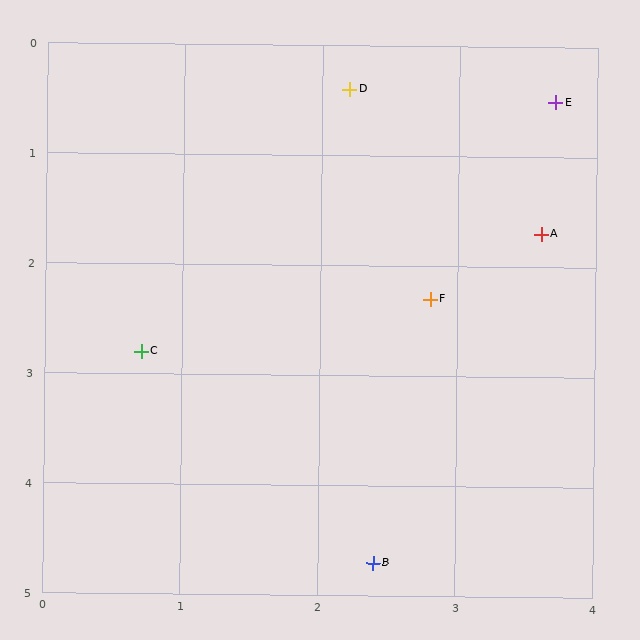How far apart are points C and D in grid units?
Points C and D are about 2.8 grid units apart.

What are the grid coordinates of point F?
Point F is at approximately (2.8, 2.3).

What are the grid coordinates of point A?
Point A is at approximately (3.6, 1.7).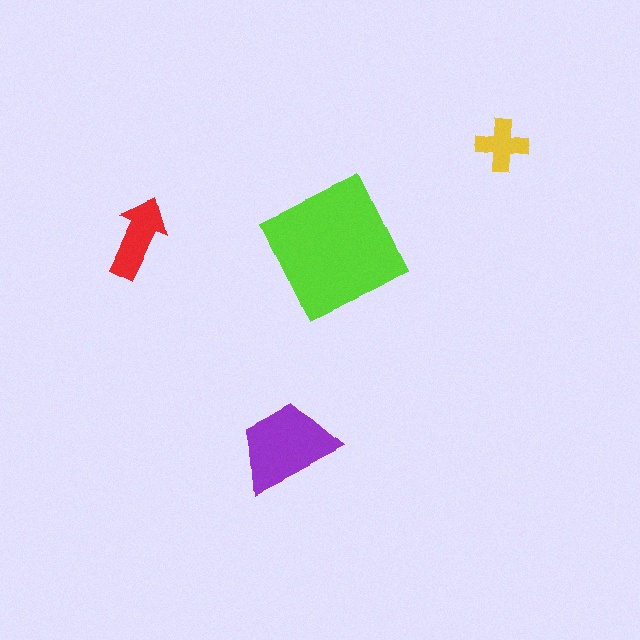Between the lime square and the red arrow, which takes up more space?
The lime square.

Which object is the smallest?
The yellow cross.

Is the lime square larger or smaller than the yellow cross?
Larger.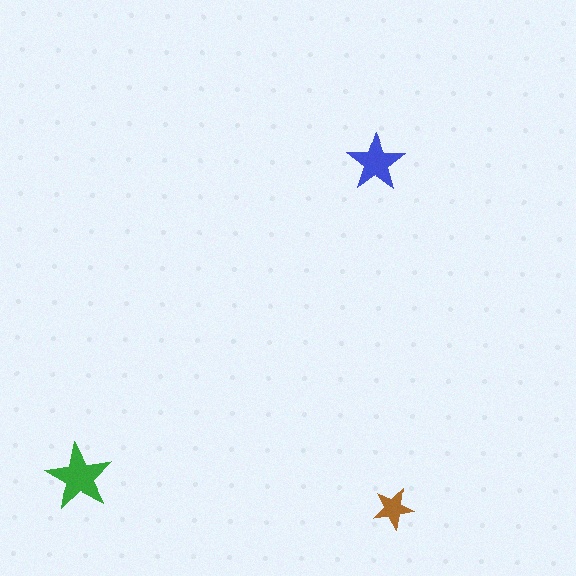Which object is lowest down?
The brown star is bottommost.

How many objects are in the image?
There are 3 objects in the image.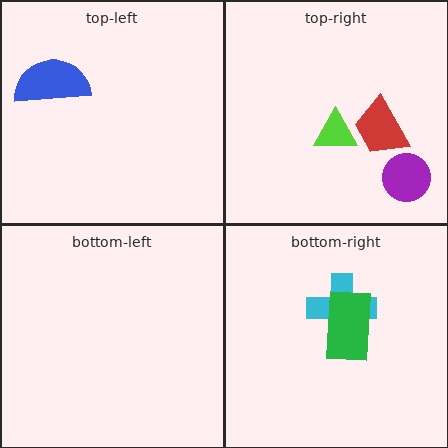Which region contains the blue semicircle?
The top-left region.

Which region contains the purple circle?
The top-right region.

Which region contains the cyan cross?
The bottom-right region.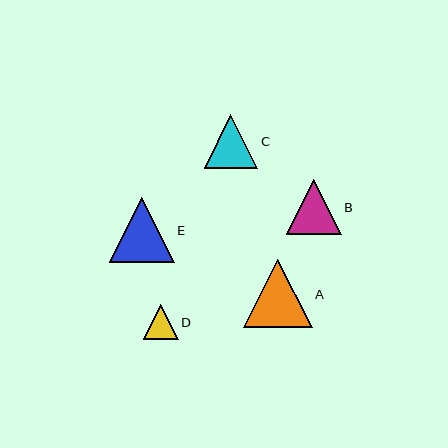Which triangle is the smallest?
Triangle D is the smallest with a size of approximately 35 pixels.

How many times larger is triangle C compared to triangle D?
Triangle C is approximately 1.5 times the size of triangle D.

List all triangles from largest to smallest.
From largest to smallest: A, E, B, C, D.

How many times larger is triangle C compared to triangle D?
Triangle C is approximately 1.5 times the size of triangle D.